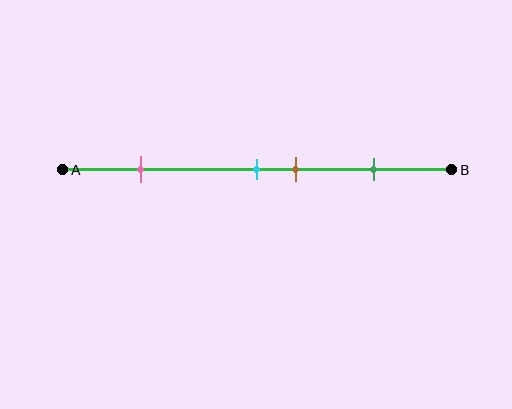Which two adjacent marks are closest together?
The cyan and brown marks are the closest adjacent pair.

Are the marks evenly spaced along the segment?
No, the marks are not evenly spaced.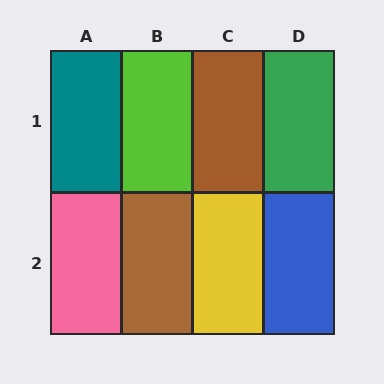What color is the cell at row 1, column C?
Brown.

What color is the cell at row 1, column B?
Lime.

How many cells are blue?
1 cell is blue.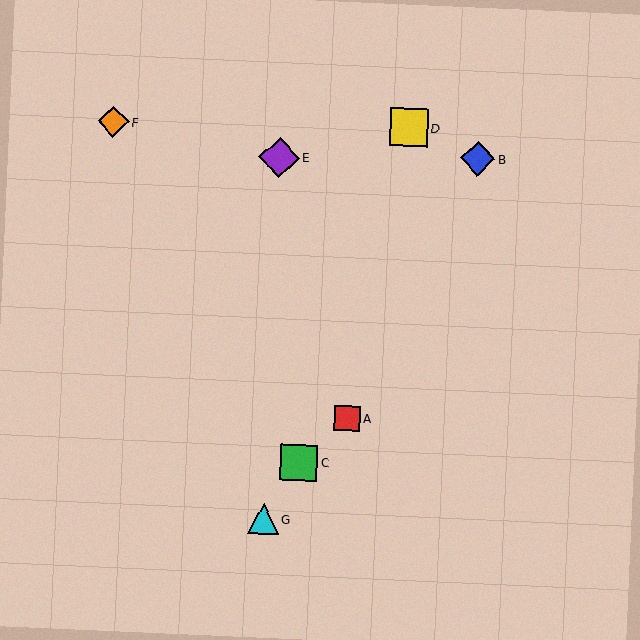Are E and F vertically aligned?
No, E is at x≈279 and F is at x≈113.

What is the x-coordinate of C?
Object C is at x≈299.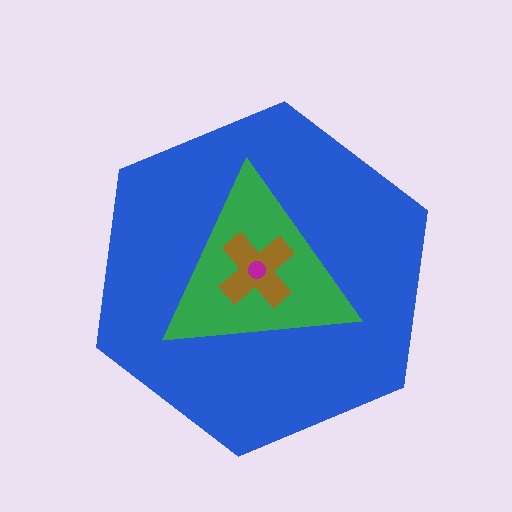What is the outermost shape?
The blue hexagon.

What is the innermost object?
The magenta circle.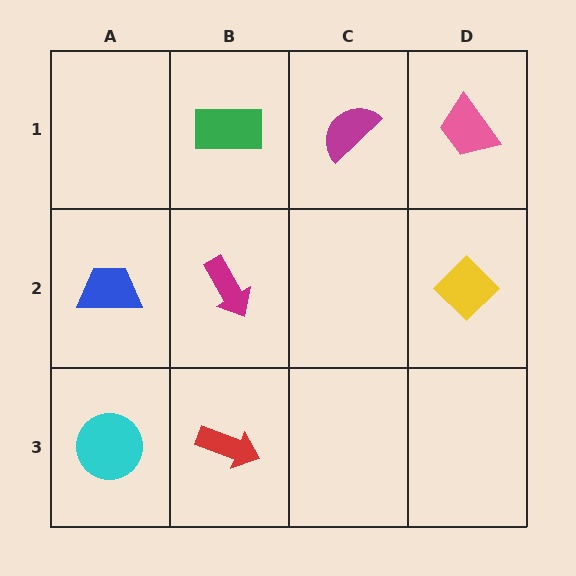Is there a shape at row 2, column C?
No, that cell is empty.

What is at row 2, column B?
A magenta arrow.